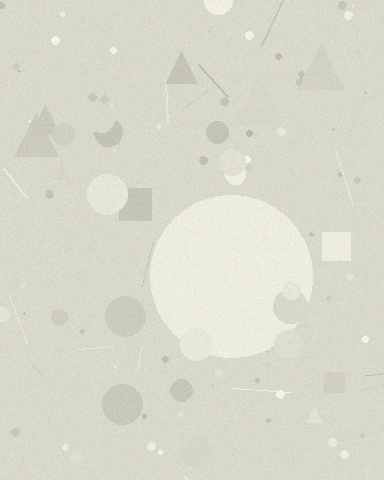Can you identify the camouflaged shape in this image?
The camouflaged shape is a circle.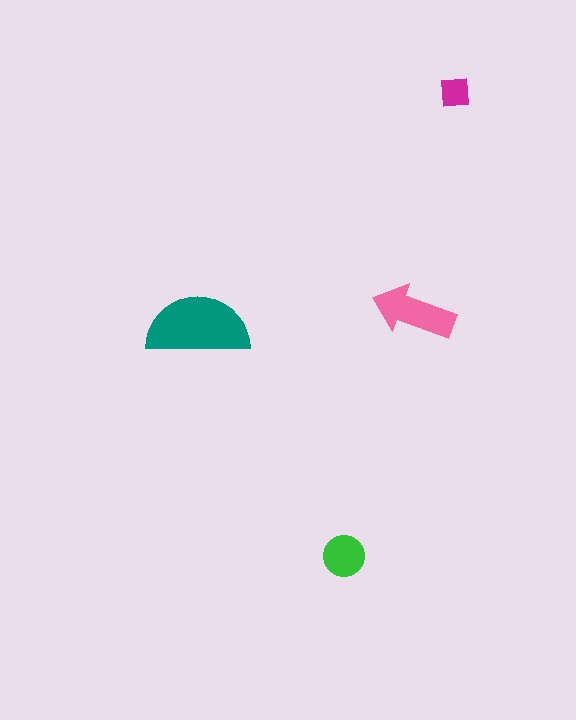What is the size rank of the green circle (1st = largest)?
3rd.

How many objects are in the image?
There are 4 objects in the image.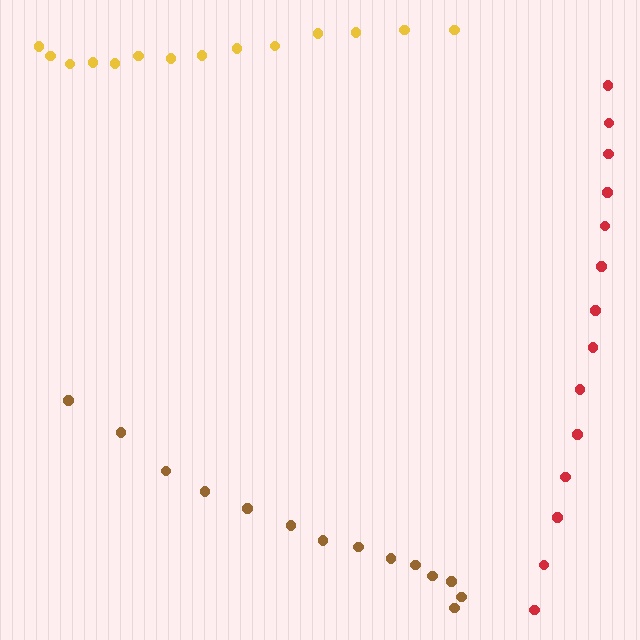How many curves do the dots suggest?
There are 3 distinct paths.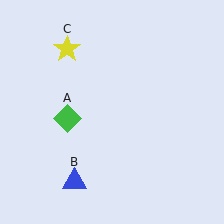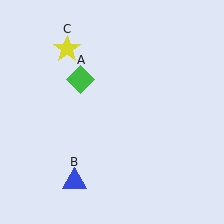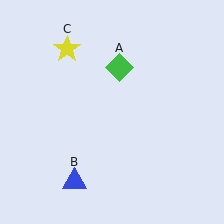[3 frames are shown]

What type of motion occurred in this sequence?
The green diamond (object A) rotated clockwise around the center of the scene.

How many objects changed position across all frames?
1 object changed position: green diamond (object A).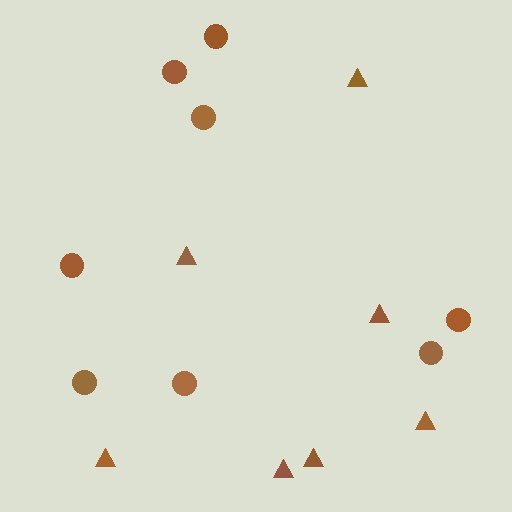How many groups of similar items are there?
There are 2 groups: one group of circles (8) and one group of triangles (7).